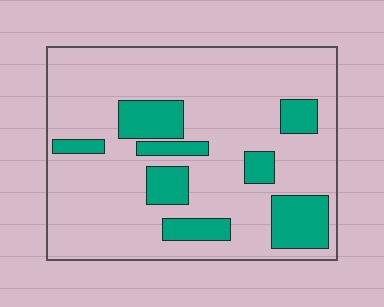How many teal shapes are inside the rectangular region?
8.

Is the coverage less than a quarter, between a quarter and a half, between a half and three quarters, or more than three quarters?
Less than a quarter.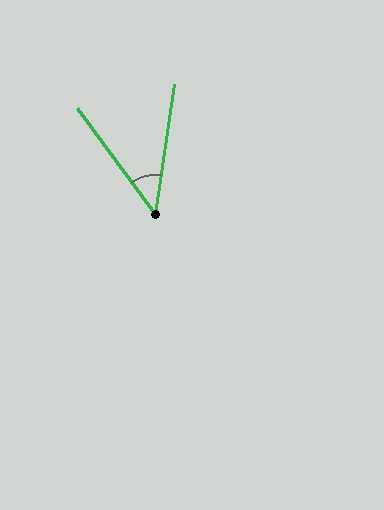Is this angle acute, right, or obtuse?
It is acute.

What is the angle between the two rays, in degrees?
Approximately 45 degrees.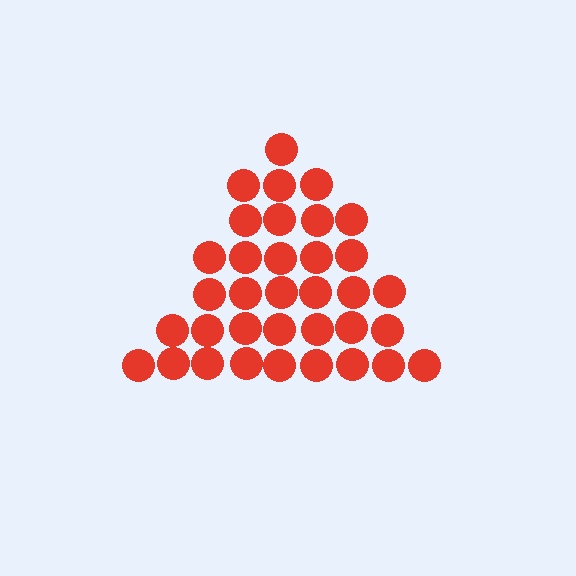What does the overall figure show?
The overall figure shows a triangle.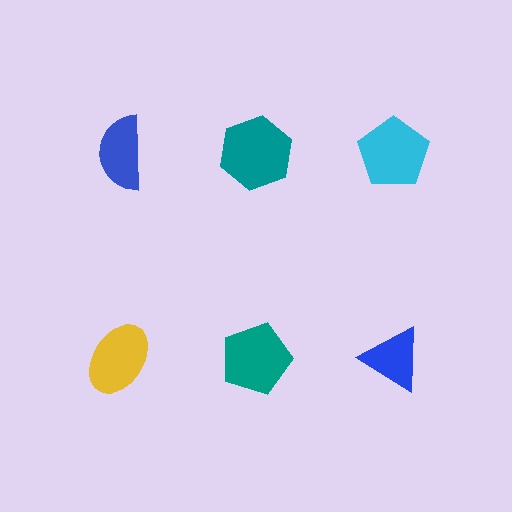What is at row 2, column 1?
A yellow ellipse.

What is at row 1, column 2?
A teal hexagon.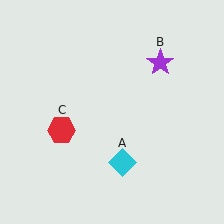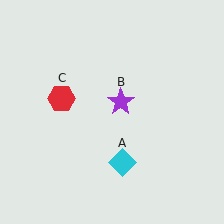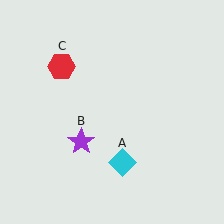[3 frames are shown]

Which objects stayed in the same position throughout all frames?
Cyan diamond (object A) remained stationary.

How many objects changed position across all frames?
2 objects changed position: purple star (object B), red hexagon (object C).